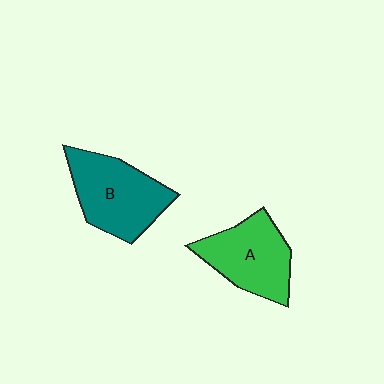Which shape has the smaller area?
Shape A (green).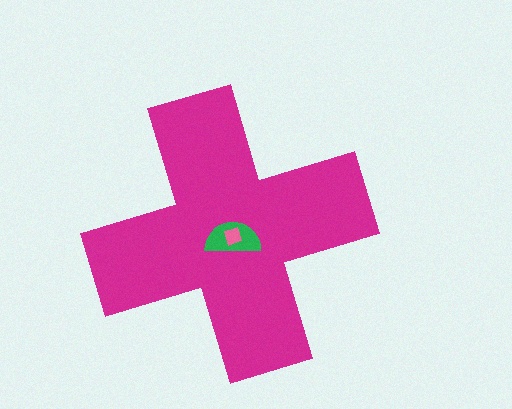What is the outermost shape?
The magenta cross.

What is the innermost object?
The pink square.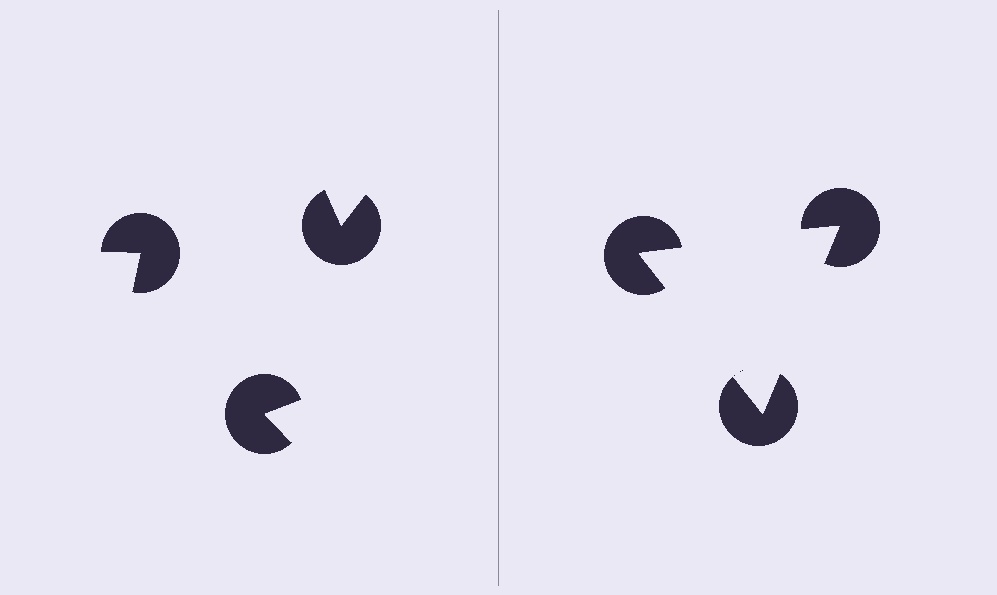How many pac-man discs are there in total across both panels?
6 — 3 on each side.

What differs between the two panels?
The pac-man discs are positioned identically on both sides; only the wedge orientations differ. On the right they align to a triangle; on the left they are misaligned.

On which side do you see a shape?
An illusory triangle appears on the right side. On the left side the wedge cuts are rotated, so no coherent shape forms.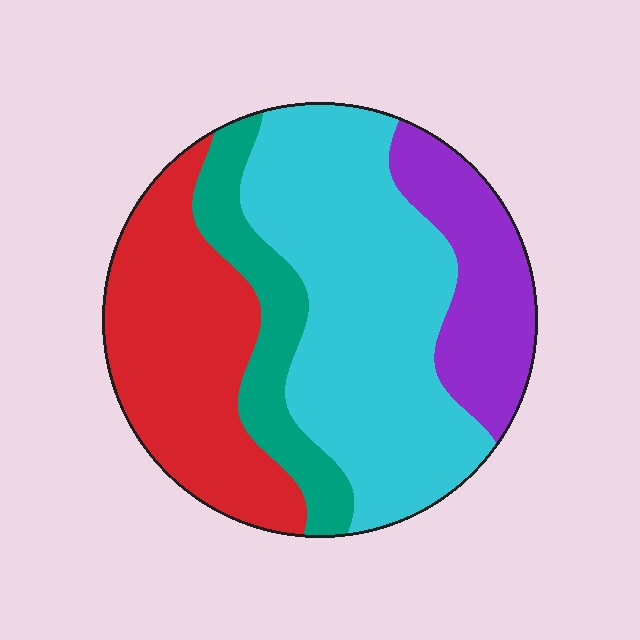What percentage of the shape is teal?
Teal takes up less than a sixth of the shape.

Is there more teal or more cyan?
Cyan.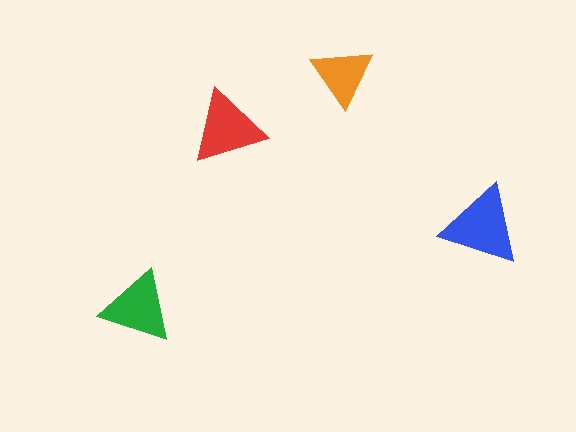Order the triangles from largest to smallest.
the blue one, the red one, the green one, the orange one.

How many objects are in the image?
There are 4 objects in the image.